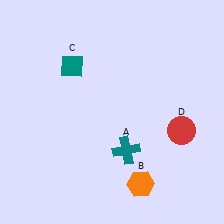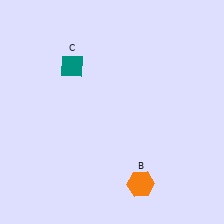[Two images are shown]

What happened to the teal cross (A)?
The teal cross (A) was removed in Image 2. It was in the bottom-right area of Image 1.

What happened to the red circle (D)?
The red circle (D) was removed in Image 2. It was in the bottom-right area of Image 1.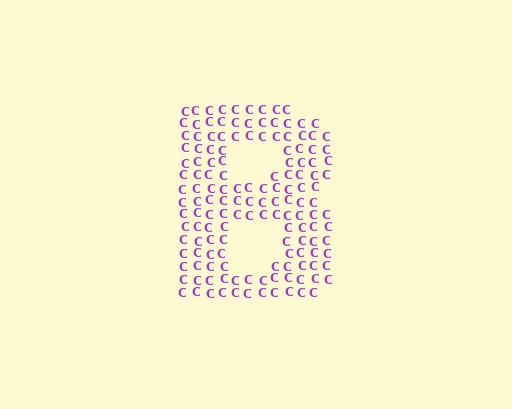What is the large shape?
The large shape is the letter B.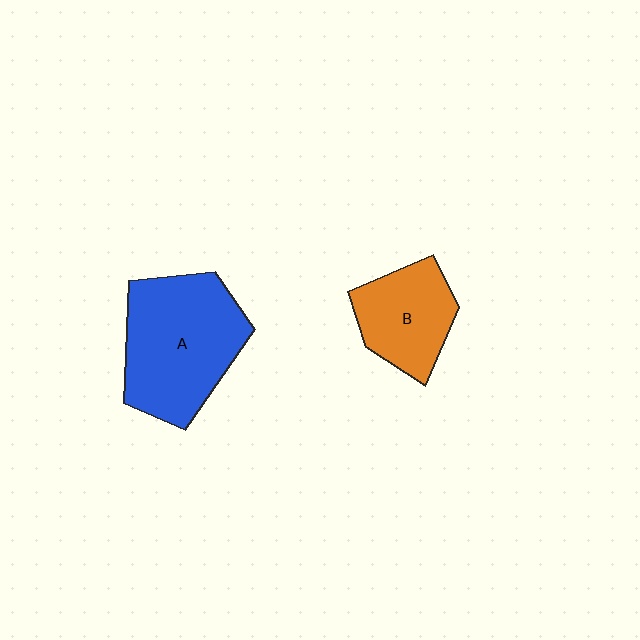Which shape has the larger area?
Shape A (blue).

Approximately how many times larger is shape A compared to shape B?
Approximately 1.7 times.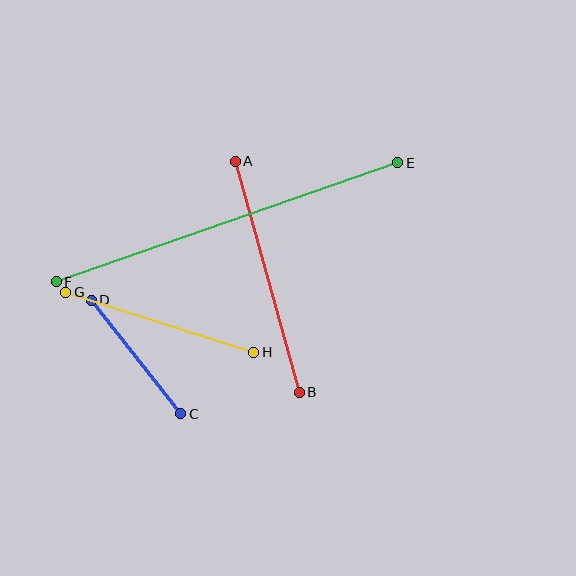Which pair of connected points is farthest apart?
Points E and F are farthest apart.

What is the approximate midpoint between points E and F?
The midpoint is at approximately (227, 222) pixels.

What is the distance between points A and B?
The distance is approximately 240 pixels.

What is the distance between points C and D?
The distance is approximately 145 pixels.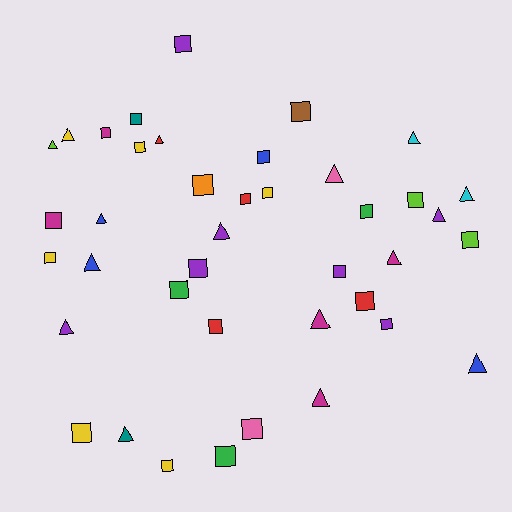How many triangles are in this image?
There are 16 triangles.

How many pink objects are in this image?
There are 2 pink objects.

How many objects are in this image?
There are 40 objects.